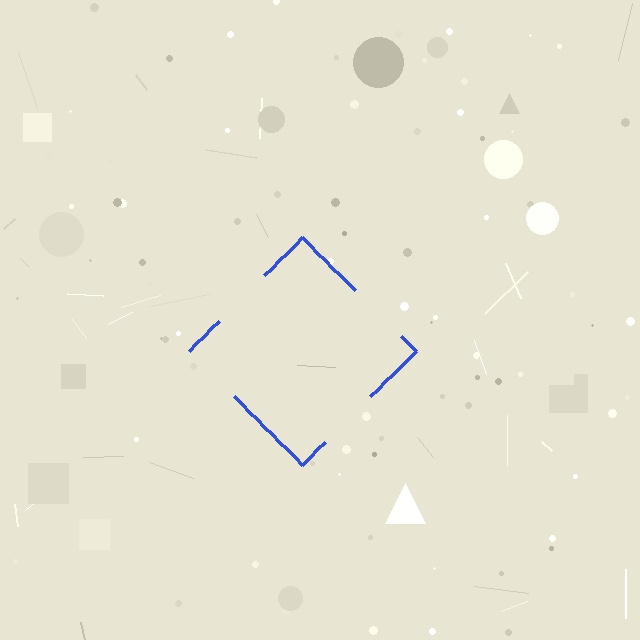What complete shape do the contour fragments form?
The contour fragments form a diamond.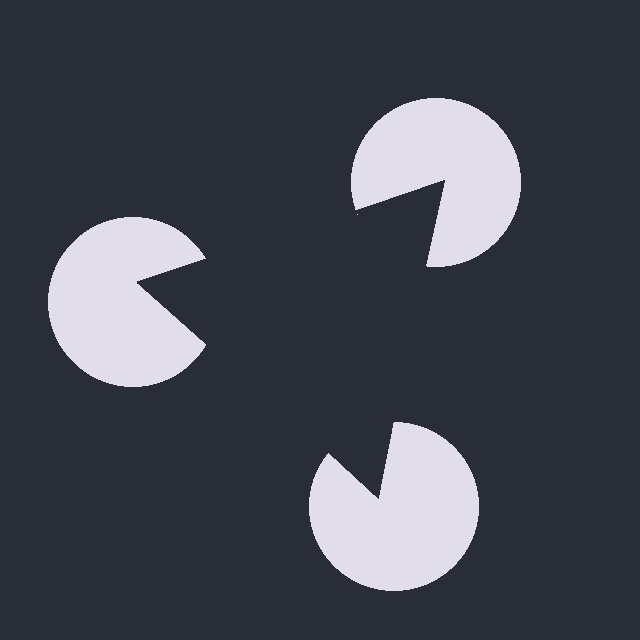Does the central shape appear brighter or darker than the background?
It typically appears slightly darker than the background, even though no actual brightness change is drawn.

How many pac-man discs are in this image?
There are 3 — one at each vertex of the illusory triangle.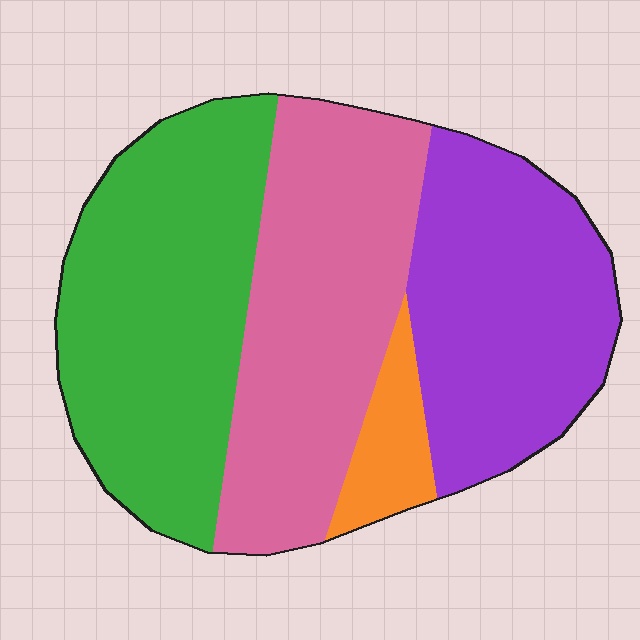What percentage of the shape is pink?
Pink takes up about one third (1/3) of the shape.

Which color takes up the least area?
Orange, at roughly 5%.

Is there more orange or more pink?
Pink.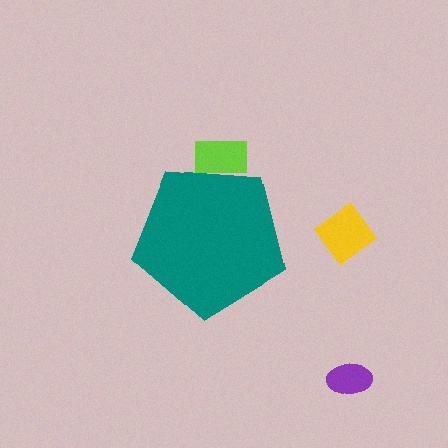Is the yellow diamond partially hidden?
No, the yellow diamond is fully visible.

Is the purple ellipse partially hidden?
No, the purple ellipse is fully visible.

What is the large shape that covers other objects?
A teal pentagon.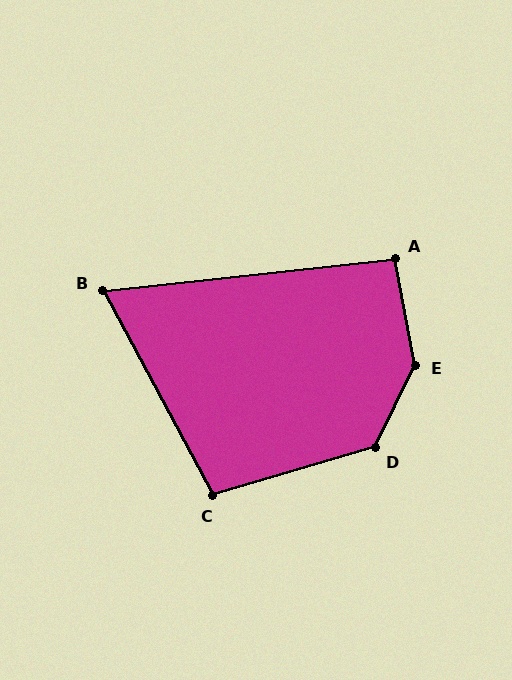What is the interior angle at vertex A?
Approximately 94 degrees (approximately right).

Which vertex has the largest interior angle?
E, at approximately 144 degrees.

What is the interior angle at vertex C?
Approximately 102 degrees (obtuse).